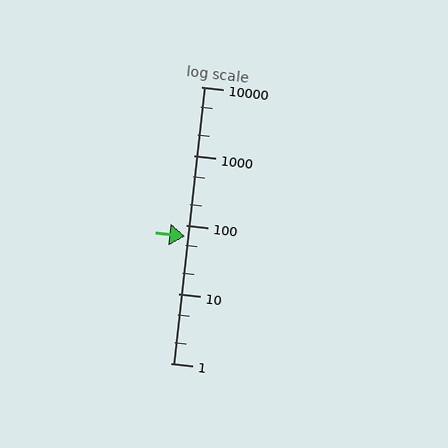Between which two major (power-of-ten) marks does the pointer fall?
The pointer is between 10 and 100.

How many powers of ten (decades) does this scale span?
The scale spans 4 decades, from 1 to 10000.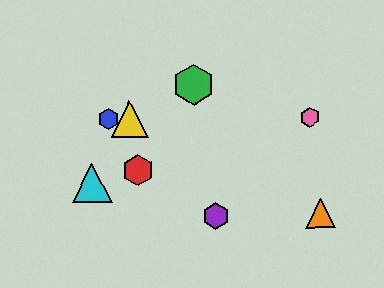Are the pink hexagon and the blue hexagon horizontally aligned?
Yes, both are at y≈117.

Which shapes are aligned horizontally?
The blue hexagon, the yellow triangle, the pink hexagon are aligned horizontally.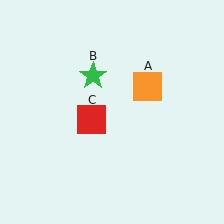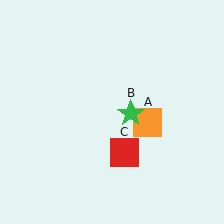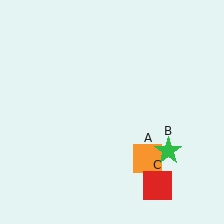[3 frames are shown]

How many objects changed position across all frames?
3 objects changed position: orange square (object A), green star (object B), red square (object C).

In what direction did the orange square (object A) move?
The orange square (object A) moved down.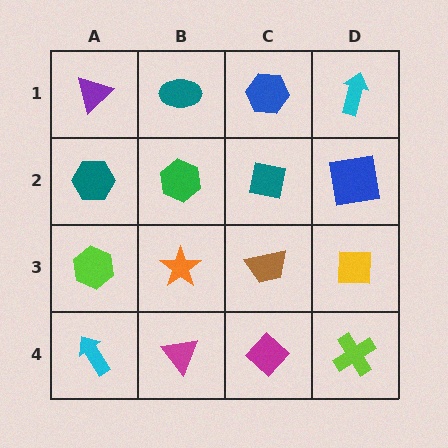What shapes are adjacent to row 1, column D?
A blue square (row 2, column D), a blue hexagon (row 1, column C).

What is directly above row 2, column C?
A blue hexagon.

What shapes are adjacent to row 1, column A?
A teal hexagon (row 2, column A), a teal ellipse (row 1, column B).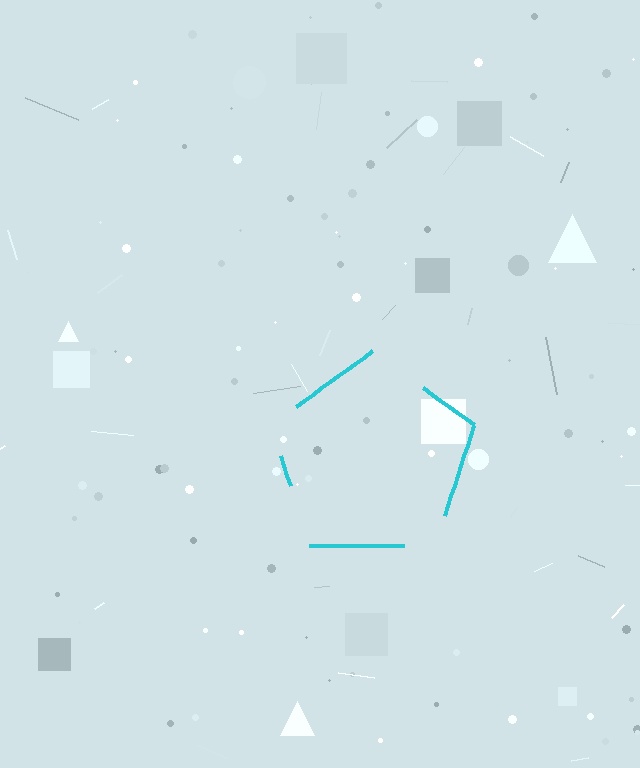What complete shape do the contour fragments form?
The contour fragments form a pentagon.